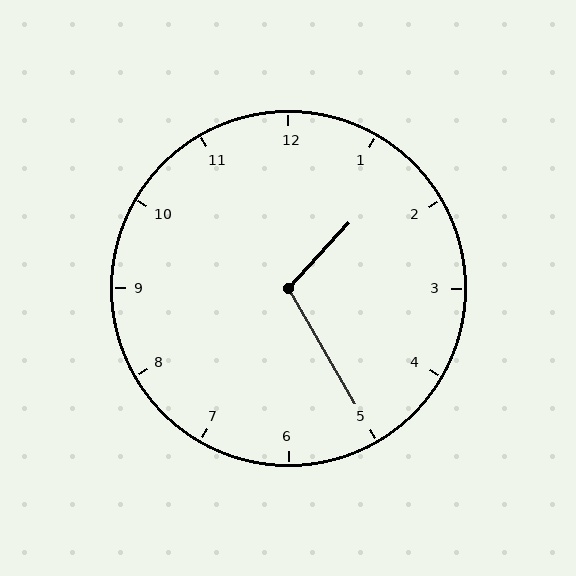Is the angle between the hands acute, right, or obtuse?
It is obtuse.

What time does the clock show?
1:25.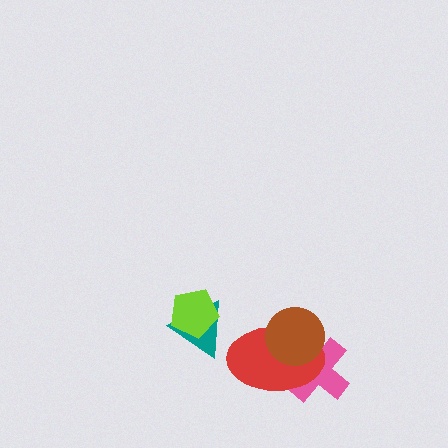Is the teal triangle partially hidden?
Yes, it is partially covered by another shape.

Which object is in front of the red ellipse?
The brown circle is in front of the red ellipse.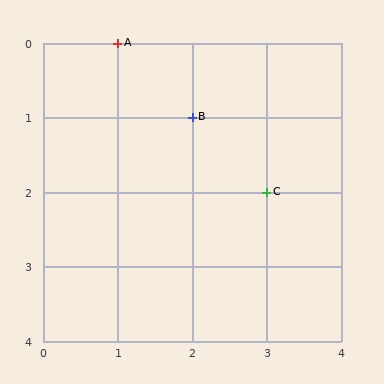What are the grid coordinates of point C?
Point C is at grid coordinates (3, 2).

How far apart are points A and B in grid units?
Points A and B are 1 column and 1 row apart (about 1.4 grid units diagonally).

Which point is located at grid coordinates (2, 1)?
Point B is at (2, 1).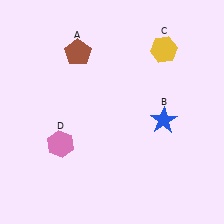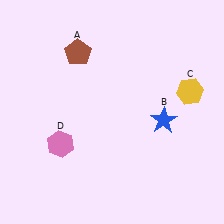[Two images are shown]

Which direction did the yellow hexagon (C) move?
The yellow hexagon (C) moved down.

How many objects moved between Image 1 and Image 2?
1 object moved between the two images.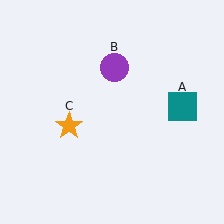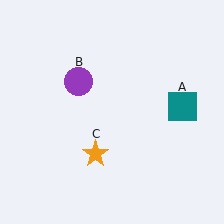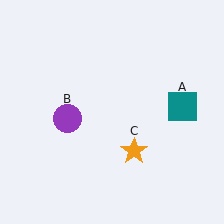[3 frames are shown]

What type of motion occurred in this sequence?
The purple circle (object B), orange star (object C) rotated counterclockwise around the center of the scene.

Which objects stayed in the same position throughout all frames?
Teal square (object A) remained stationary.